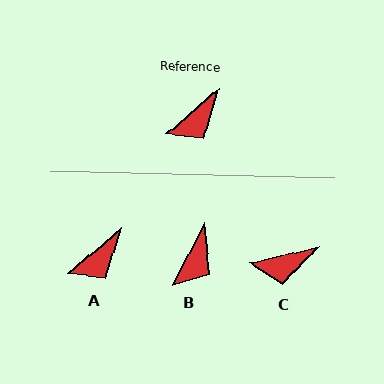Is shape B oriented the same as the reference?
No, it is off by about 22 degrees.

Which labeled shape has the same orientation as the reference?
A.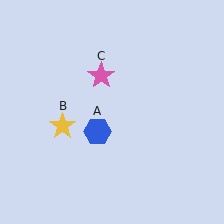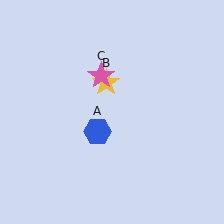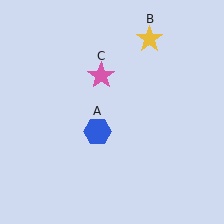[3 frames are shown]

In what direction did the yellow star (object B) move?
The yellow star (object B) moved up and to the right.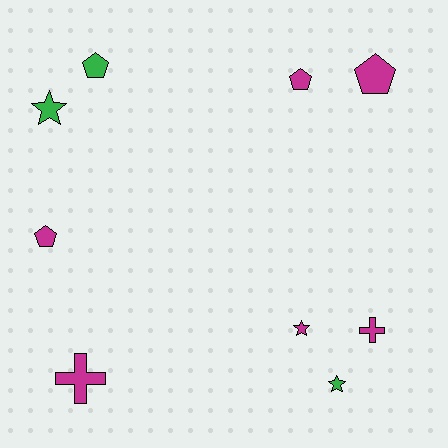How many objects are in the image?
There are 9 objects.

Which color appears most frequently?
Magenta, with 6 objects.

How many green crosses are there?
There are no green crosses.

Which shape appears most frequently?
Pentagon, with 4 objects.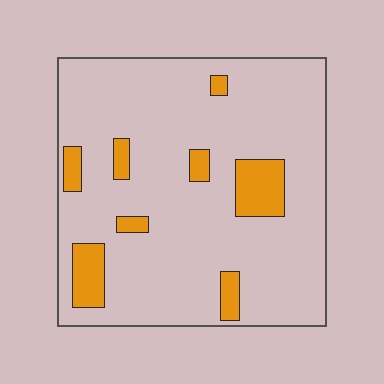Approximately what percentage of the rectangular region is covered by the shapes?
Approximately 15%.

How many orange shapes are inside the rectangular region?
8.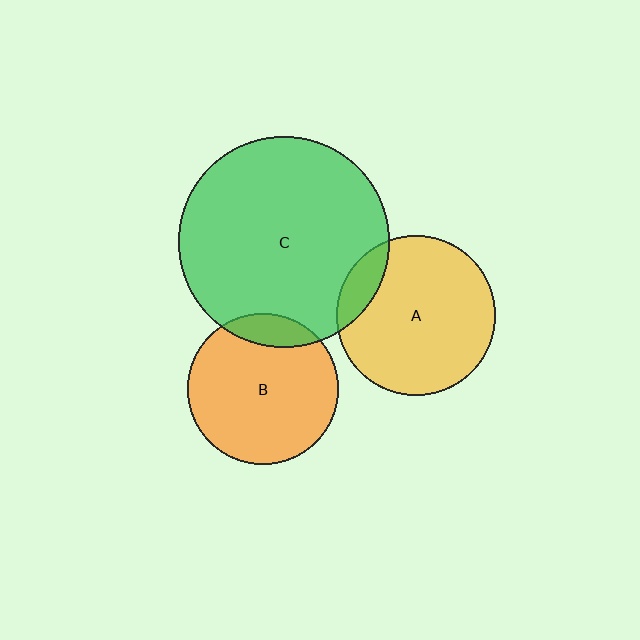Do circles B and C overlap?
Yes.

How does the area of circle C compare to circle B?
Approximately 1.9 times.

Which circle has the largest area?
Circle C (green).